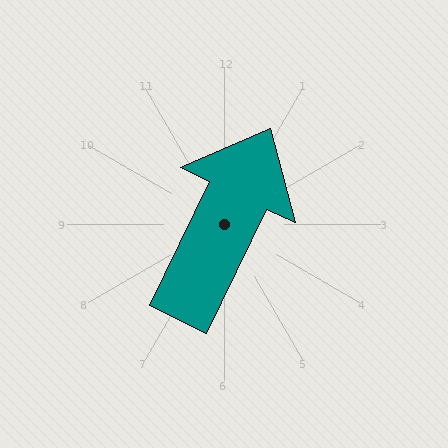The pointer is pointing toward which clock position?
Roughly 1 o'clock.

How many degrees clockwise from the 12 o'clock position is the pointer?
Approximately 26 degrees.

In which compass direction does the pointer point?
Northeast.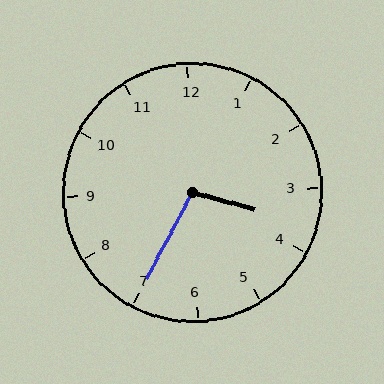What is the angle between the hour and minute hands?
Approximately 102 degrees.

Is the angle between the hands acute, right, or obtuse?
It is obtuse.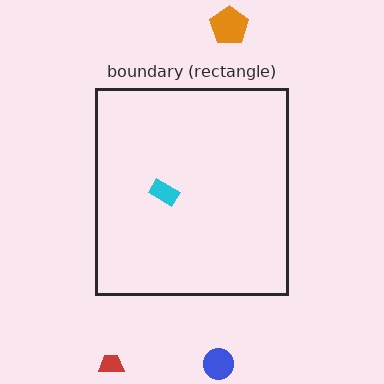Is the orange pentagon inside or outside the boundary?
Outside.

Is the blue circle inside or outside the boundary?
Outside.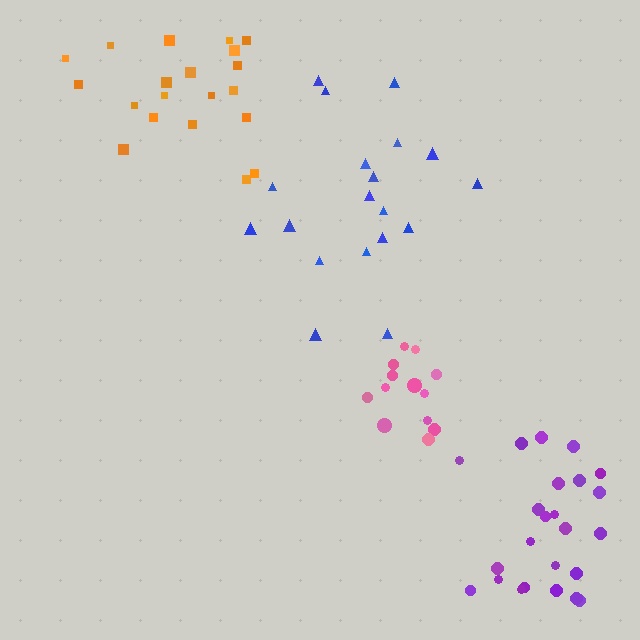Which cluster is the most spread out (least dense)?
Blue.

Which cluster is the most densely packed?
Pink.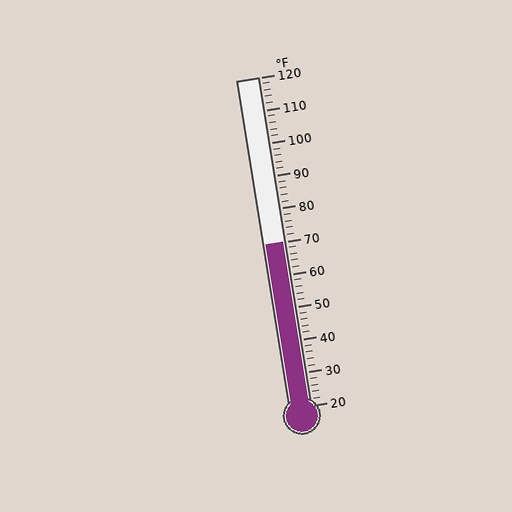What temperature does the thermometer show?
The thermometer shows approximately 70°F.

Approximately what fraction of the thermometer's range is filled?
The thermometer is filled to approximately 50% of its range.